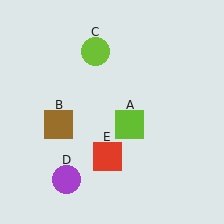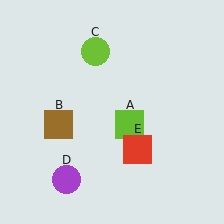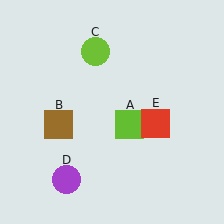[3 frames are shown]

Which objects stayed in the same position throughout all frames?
Lime square (object A) and brown square (object B) and lime circle (object C) and purple circle (object D) remained stationary.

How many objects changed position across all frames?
1 object changed position: red square (object E).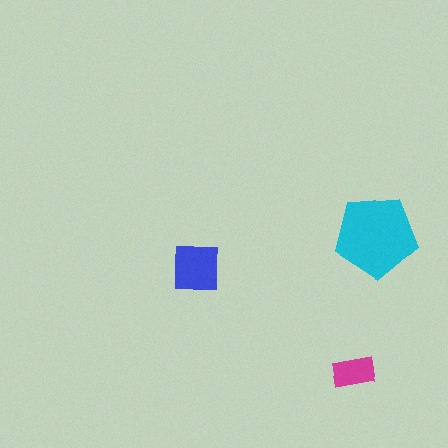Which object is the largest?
The cyan pentagon.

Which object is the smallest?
The magenta rectangle.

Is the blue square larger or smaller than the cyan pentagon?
Smaller.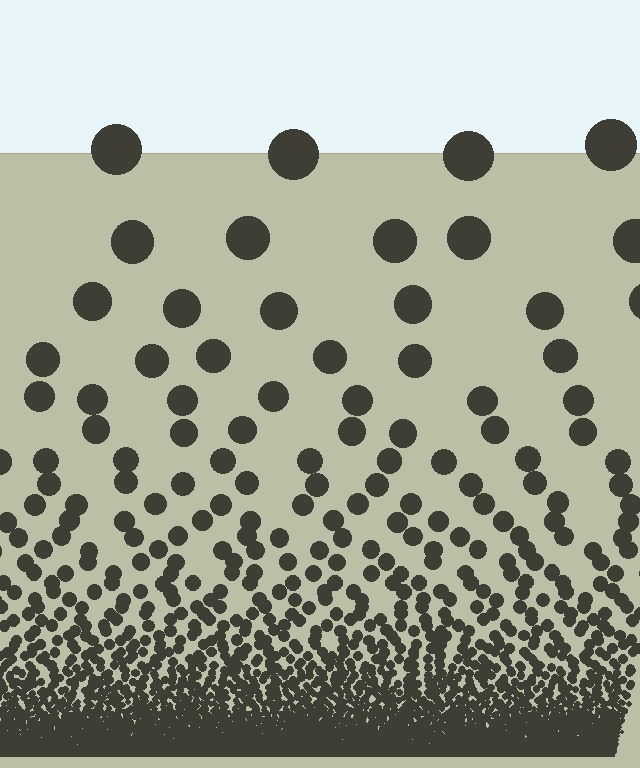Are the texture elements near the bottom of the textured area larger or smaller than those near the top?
Smaller. The gradient is inverted — elements near the bottom are smaller and denser.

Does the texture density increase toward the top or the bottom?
Density increases toward the bottom.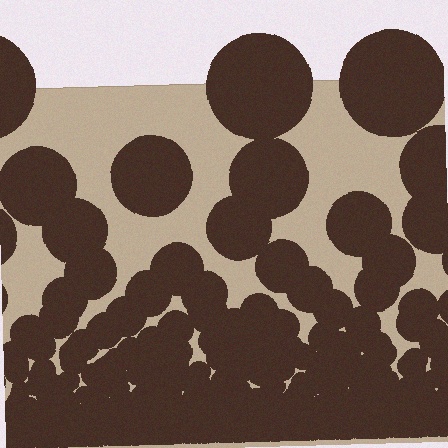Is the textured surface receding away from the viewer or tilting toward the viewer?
The surface appears to tilt toward the viewer. Texture elements get larger and sparser toward the top.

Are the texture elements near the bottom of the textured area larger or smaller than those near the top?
Smaller. The gradient is inverted — elements near the bottom are smaller and denser.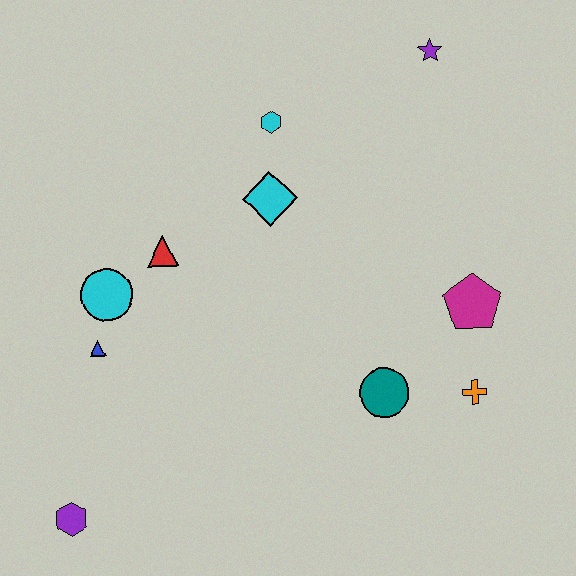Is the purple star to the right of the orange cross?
No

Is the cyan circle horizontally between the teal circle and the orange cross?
No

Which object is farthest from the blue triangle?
The purple star is farthest from the blue triangle.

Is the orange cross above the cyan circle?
No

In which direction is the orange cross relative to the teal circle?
The orange cross is to the right of the teal circle.